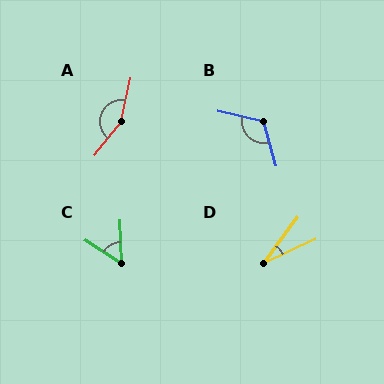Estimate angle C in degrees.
Approximately 55 degrees.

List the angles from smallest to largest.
D (28°), C (55°), B (119°), A (154°).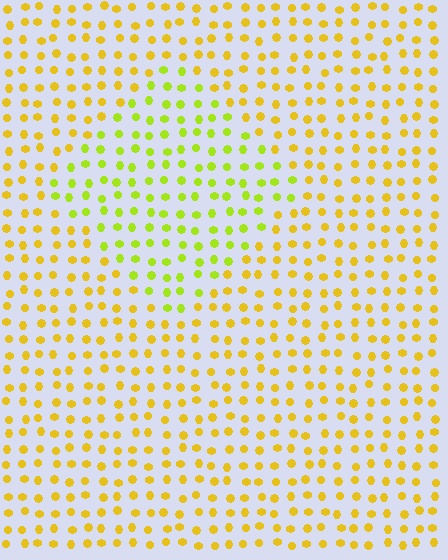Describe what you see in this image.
The image is filled with small yellow elements in a uniform arrangement. A diamond-shaped region is visible where the elements are tinted to a slightly different hue, forming a subtle color boundary.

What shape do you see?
I see a diamond.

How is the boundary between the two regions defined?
The boundary is defined purely by a slight shift in hue (about 32 degrees). Spacing, size, and orientation are identical on both sides.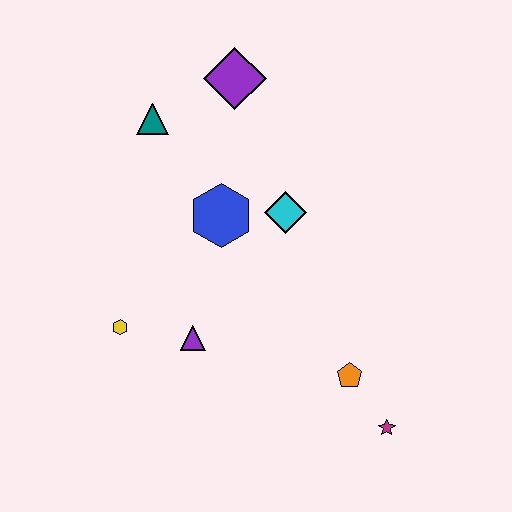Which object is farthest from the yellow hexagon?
The magenta star is farthest from the yellow hexagon.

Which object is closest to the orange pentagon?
The magenta star is closest to the orange pentagon.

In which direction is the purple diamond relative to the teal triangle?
The purple diamond is to the right of the teal triangle.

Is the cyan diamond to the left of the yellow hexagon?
No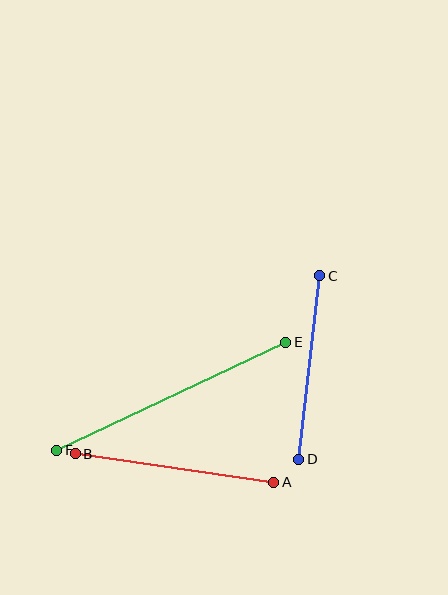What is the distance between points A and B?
The distance is approximately 201 pixels.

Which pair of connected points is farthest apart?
Points E and F are farthest apart.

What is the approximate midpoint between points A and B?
The midpoint is at approximately (175, 468) pixels.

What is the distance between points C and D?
The distance is approximately 185 pixels.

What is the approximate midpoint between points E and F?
The midpoint is at approximately (171, 396) pixels.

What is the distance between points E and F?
The distance is approximately 253 pixels.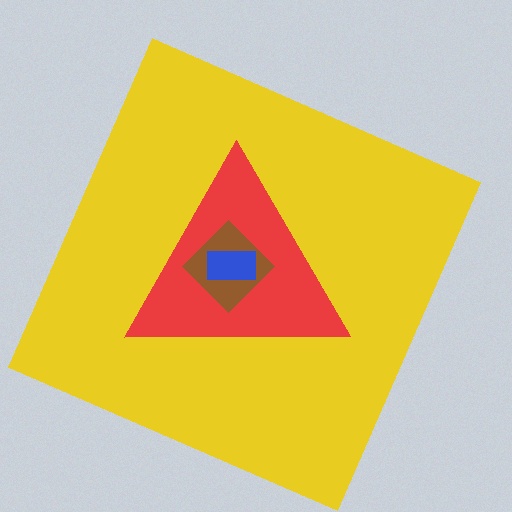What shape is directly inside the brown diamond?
The blue rectangle.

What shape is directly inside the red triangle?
The brown diamond.